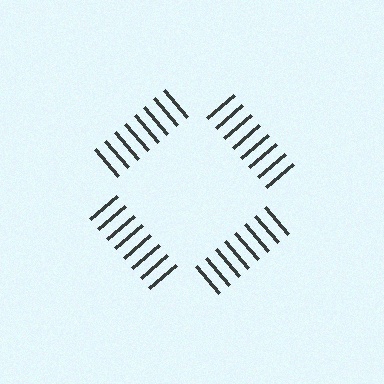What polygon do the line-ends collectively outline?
An illusory square — the line segments terminate on its edges but no continuous stroke is drawn.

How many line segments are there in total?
32 — 8 along each of the 4 edges.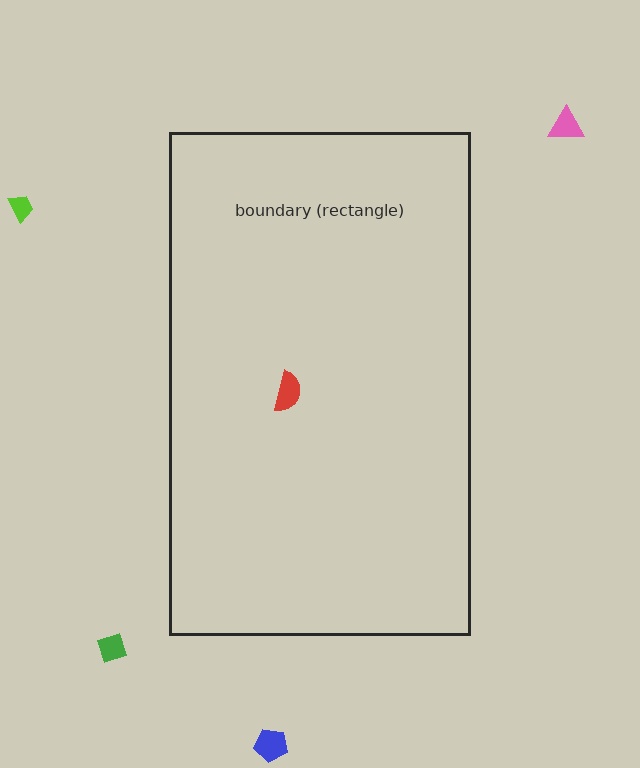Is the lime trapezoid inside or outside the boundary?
Outside.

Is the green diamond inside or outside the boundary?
Outside.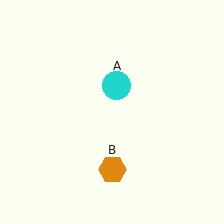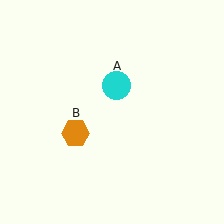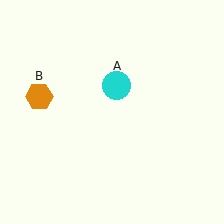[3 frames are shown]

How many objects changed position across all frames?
1 object changed position: orange hexagon (object B).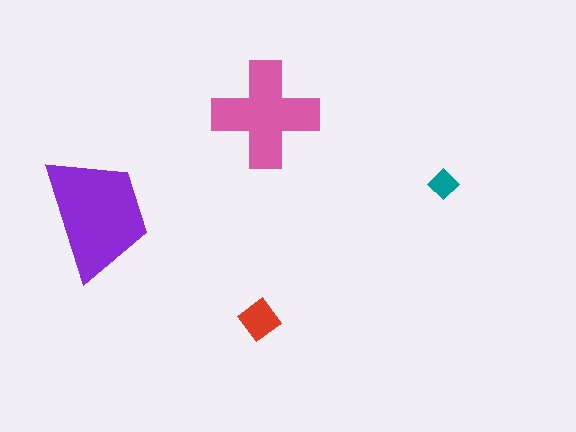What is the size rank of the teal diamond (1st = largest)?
4th.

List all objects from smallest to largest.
The teal diamond, the red diamond, the pink cross, the purple trapezoid.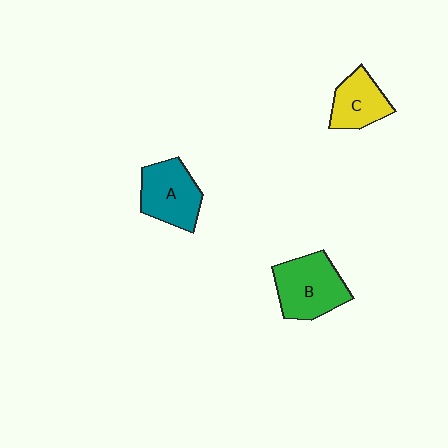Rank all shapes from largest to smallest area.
From largest to smallest: B (green), A (teal), C (yellow).